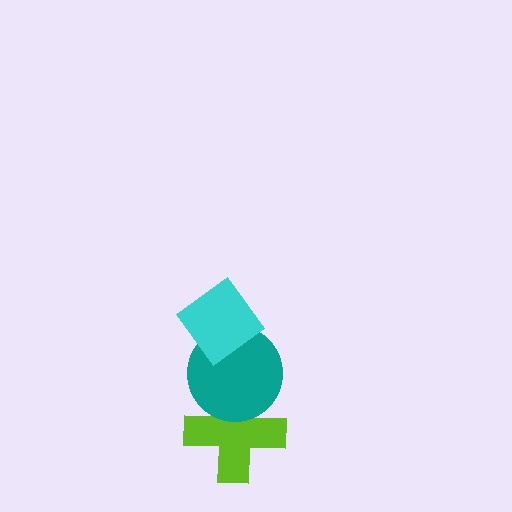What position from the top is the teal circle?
The teal circle is 2nd from the top.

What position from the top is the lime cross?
The lime cross is 3rd from the top.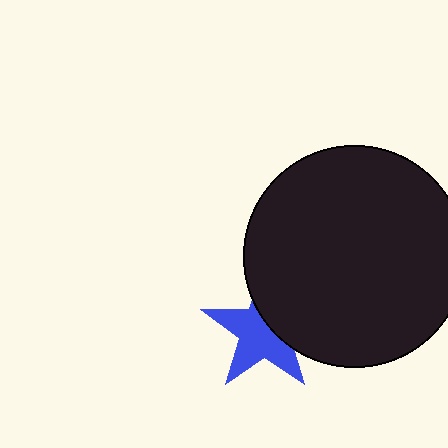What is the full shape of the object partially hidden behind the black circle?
The partially hidden object is a blue star.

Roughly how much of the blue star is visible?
About half of it is visible (roughly 61%).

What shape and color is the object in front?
The object in front is a black circle.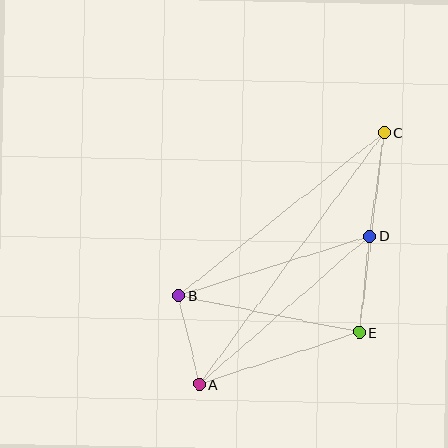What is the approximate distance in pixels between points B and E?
The distance between B and E is approximately 184 pixels.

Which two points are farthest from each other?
Points A and C are farthest from each other.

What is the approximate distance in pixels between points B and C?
The distance between B and C is approximately 263 pixels.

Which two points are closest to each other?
Points A and B are closest to each other.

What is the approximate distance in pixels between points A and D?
The distance between A and D is approximately 226 pixels.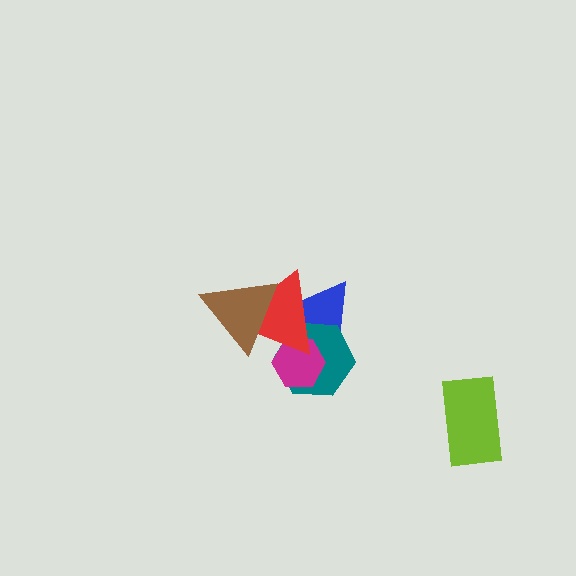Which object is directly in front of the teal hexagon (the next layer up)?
The magenta hexagon is directly in front of the teal hexagon.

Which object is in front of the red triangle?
The brown triangle is in front of the red triangle.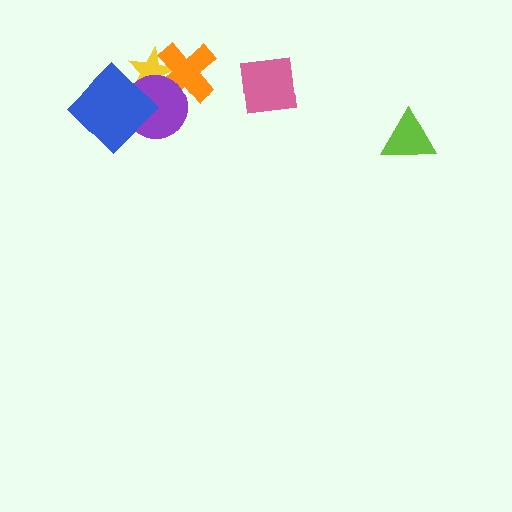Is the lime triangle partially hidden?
No, no other shape covers it.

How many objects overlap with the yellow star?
3 objects overlap with the yellow star.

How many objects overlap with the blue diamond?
2 objects overlap with the blue diamond.